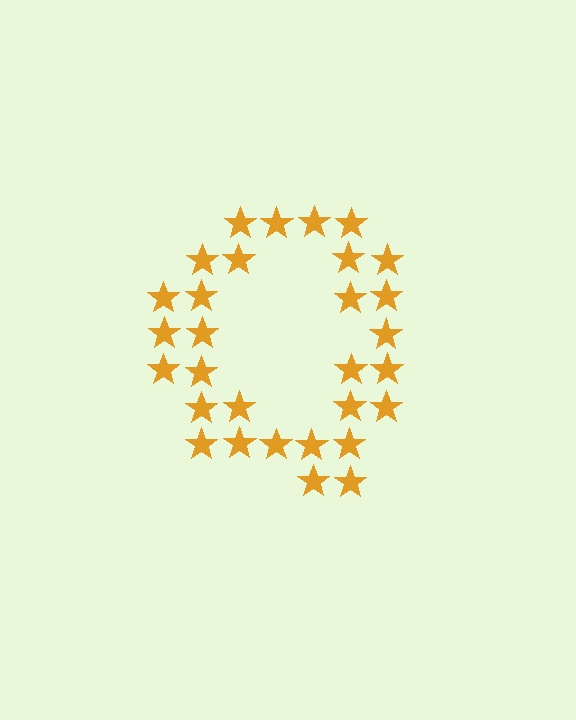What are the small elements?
The small elements are stars.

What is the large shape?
The large shape is the letter Q.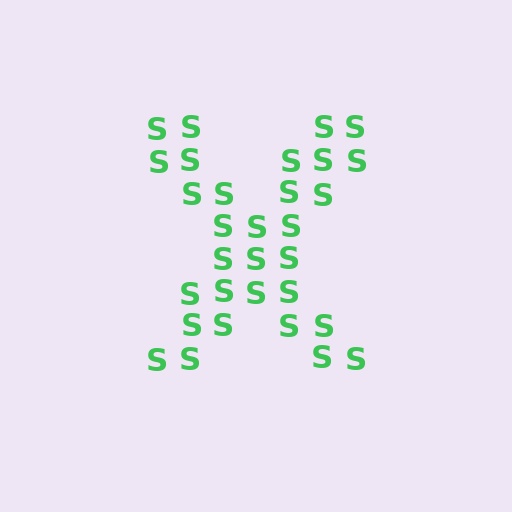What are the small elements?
The small elements are letter S's.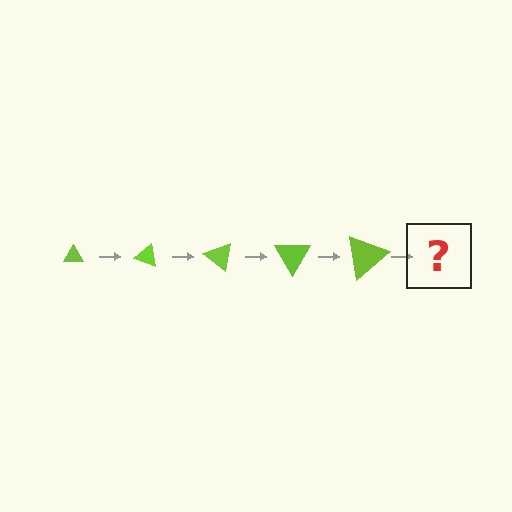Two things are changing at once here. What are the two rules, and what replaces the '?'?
The two rules are that the triangle grows larger each step and it rotates 20 degrees each step. The '?' should be a triangle, larger than the previous one and rotated 100 degrees from the start.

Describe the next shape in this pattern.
It should be a triangle, larger than the previous one and rotated 100 degrees from the start.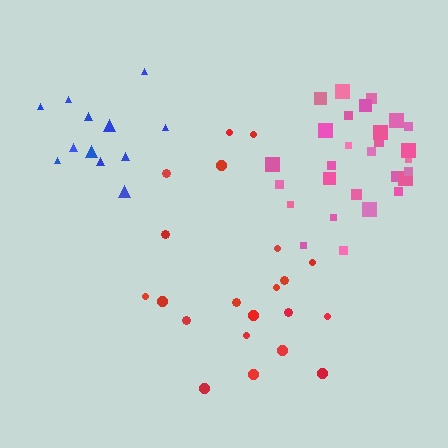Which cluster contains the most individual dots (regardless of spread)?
Pink (29).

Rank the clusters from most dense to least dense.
pink, blue, red.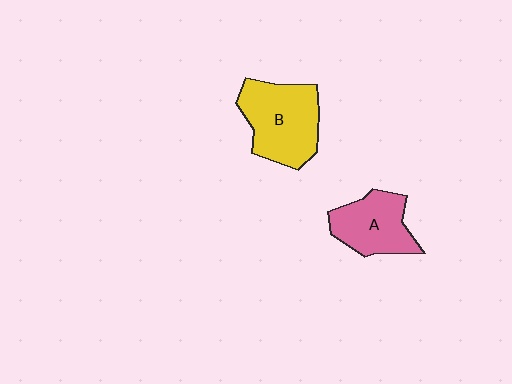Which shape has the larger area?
Shape B (yellow).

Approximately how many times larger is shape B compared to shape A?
Approximately 1.3 times.